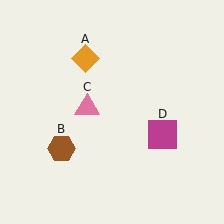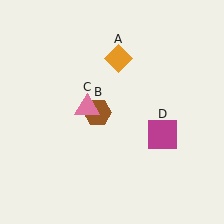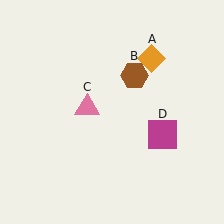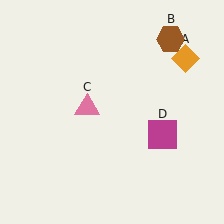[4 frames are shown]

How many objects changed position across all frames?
2 objects changed position: orange diamond (object A), brown hexagon (object B).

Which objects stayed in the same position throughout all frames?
Pink triangle (object C) and magenta square (object D) remained stationary.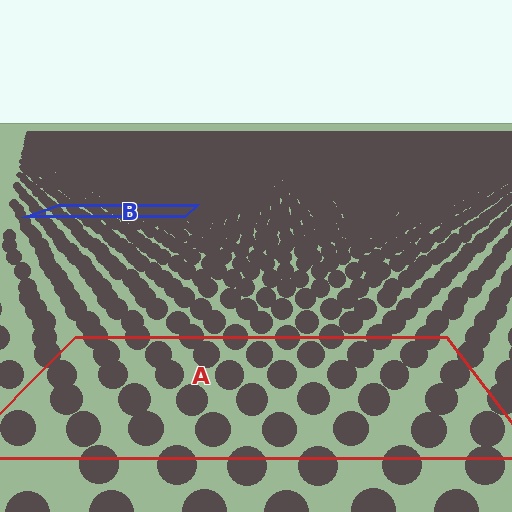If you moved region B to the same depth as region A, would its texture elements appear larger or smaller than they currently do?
They would appear larger. At a closer depth, the same texture elements are projected at a bigger on-screen size.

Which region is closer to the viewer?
Region A is closer. The texture elements there are larger and more spread out.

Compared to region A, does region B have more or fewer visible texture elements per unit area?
Region B has more texture elements per unit area — they are packed more densely because it is farther away.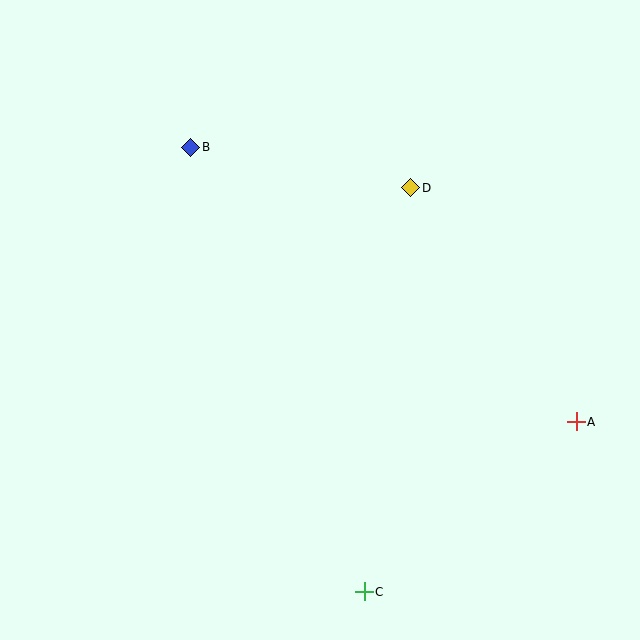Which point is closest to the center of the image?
Point D at (411, 188) is closest to the center.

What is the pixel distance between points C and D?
The distance between C and D is 407 pixels.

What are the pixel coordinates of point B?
Point B is at (191, 147).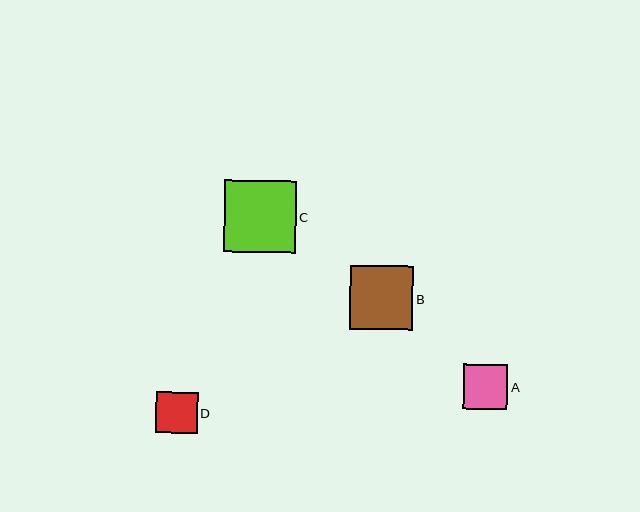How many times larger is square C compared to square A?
Square C is approximately 1.6 times the size of square A.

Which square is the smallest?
Square D is the smallest with a size of approximately 42 pixels.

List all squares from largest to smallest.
From largest to smallest: C, B, A, D.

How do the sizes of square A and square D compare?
Square A and square D are approximately the same size.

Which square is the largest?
Square C is the largest with a size of approximately 72 pixels.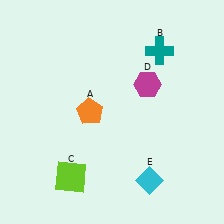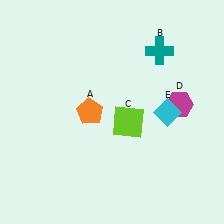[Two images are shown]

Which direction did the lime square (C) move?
The lime square (C) moved right.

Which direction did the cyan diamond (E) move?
The cyan diamond (E) moved up.